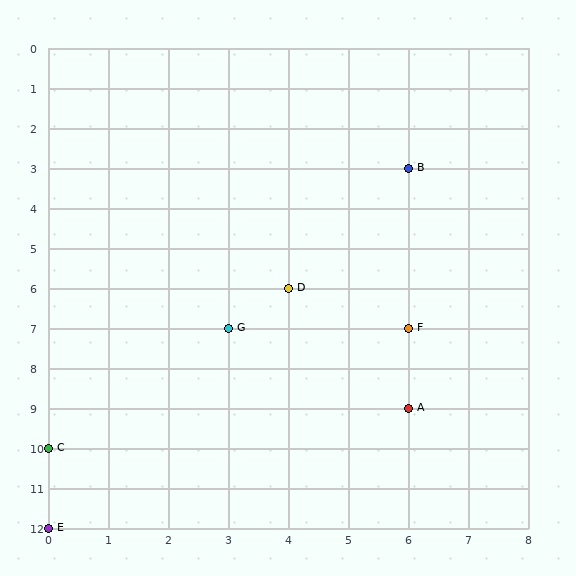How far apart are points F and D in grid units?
Points F and D are 2 columns and 1 row apart (about 2.2 grid units diagonally).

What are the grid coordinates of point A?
Point A is at grid coordinates (6, 9).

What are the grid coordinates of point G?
Point G is at grid coordinates (3, 7).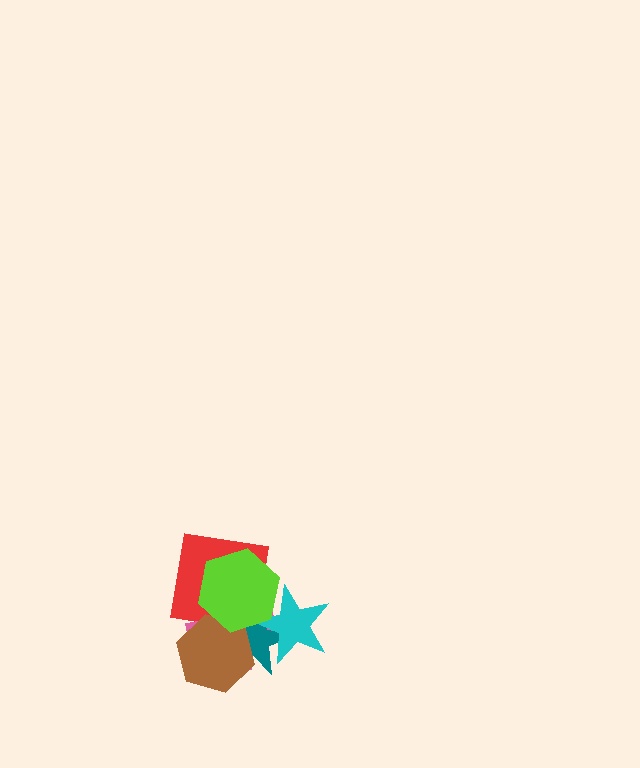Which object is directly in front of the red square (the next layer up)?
The pink cross is directly in front of the red square.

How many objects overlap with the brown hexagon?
4 objects overlap with the brown hexagon.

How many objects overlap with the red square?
4 objects overlap with the red square.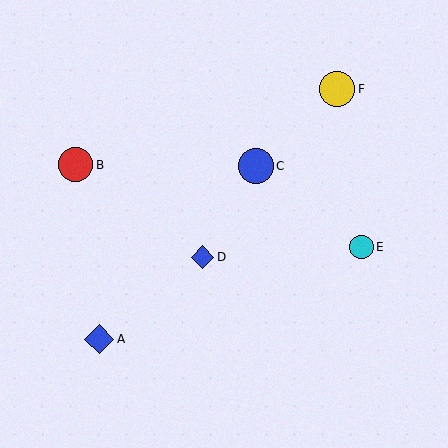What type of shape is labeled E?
Shape E is a cyan circle.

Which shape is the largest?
The yellow circle (labeled F) is the largest.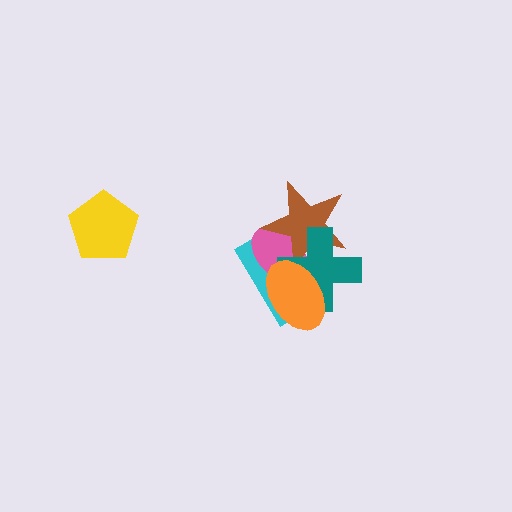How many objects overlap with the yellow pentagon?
0 objects overlap with the yellow pentagon.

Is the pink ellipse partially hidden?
Yes, it is partially covered by another shape.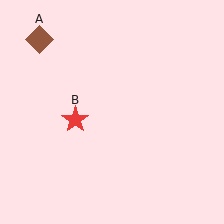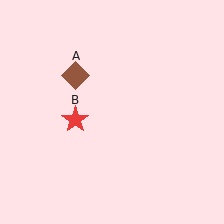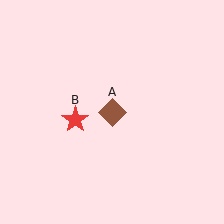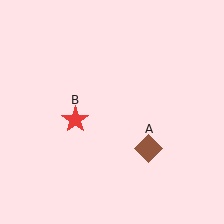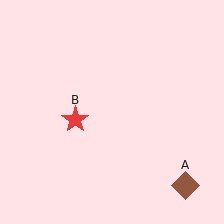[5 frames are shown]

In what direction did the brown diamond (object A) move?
The brown diamond (object A) moved down and to the right.